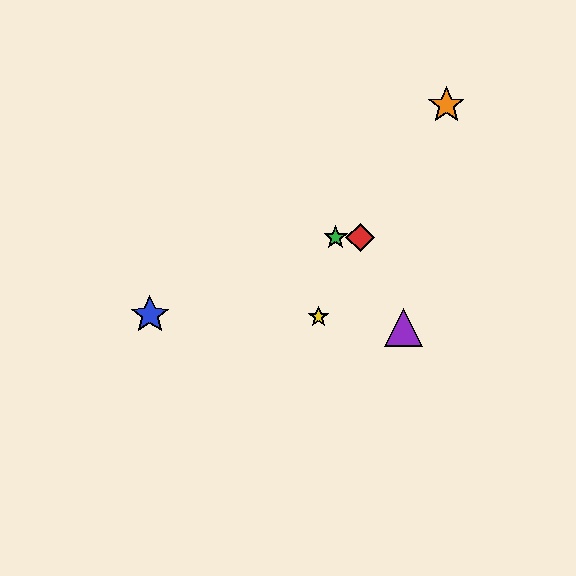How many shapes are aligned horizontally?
2 shapes (the red diamond, the green star) are aligned horizontally.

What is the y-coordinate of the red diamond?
The red diamond is at y≈237.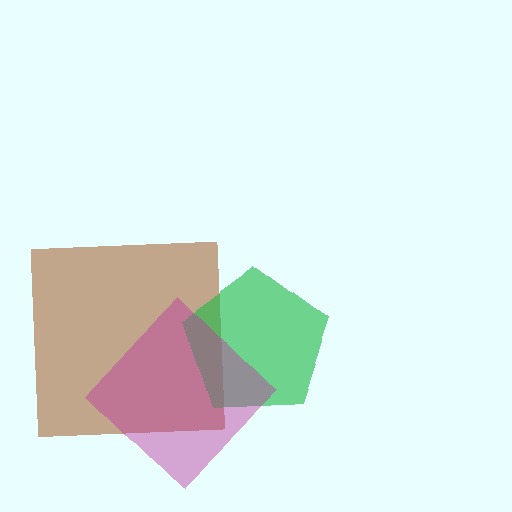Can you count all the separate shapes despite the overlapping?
Yes, there are 3 separate shapes.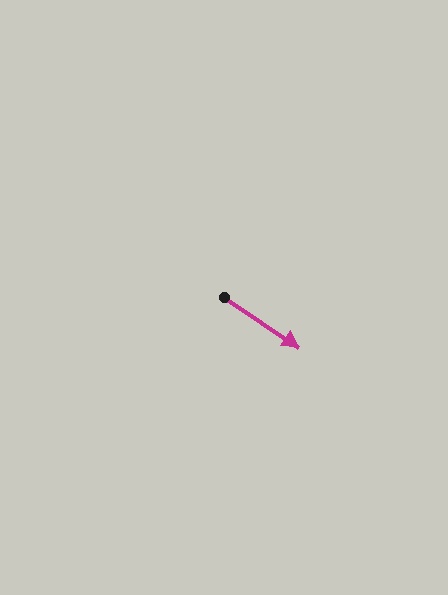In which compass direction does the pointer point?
Southeast.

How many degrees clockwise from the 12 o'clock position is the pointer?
Approximately 124 degrees.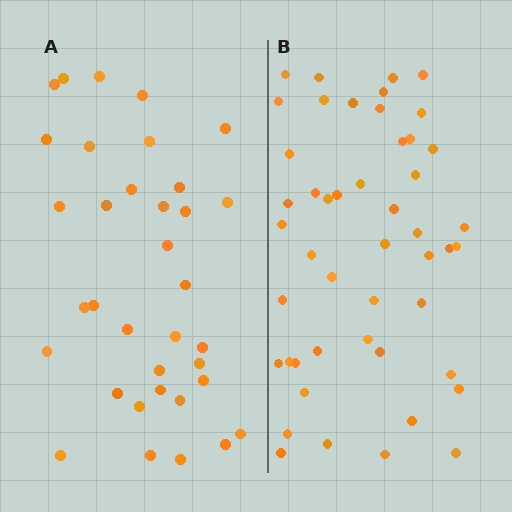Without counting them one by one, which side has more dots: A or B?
Region B (the right region) has more dots.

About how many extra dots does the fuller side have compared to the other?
Region B has approximately 15 more dots than region A.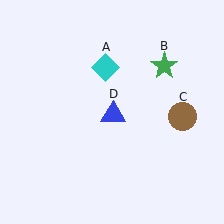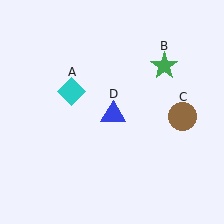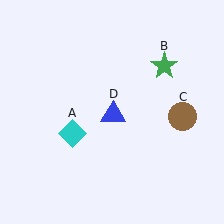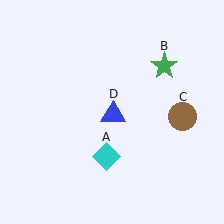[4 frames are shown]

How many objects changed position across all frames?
1 object changed position: cyan diamond (object A).